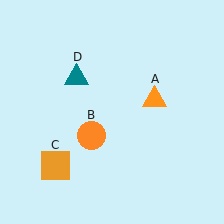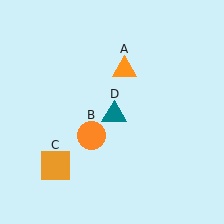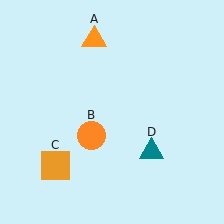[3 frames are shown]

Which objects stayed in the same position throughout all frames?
Orange circle (object B) and orange square (object C) remained stationary.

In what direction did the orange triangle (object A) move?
The orange triangle (object A) moved up and to the left.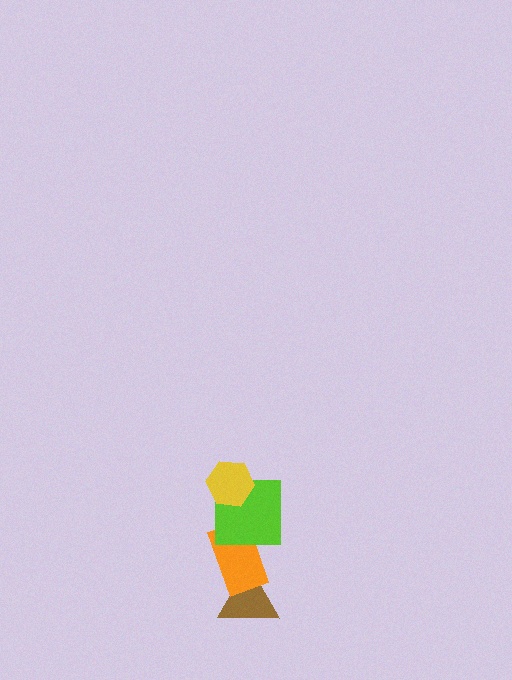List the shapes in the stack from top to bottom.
From top to bottom: the yellow hexagon, the lime square, the orange rectangle, the brown triangle.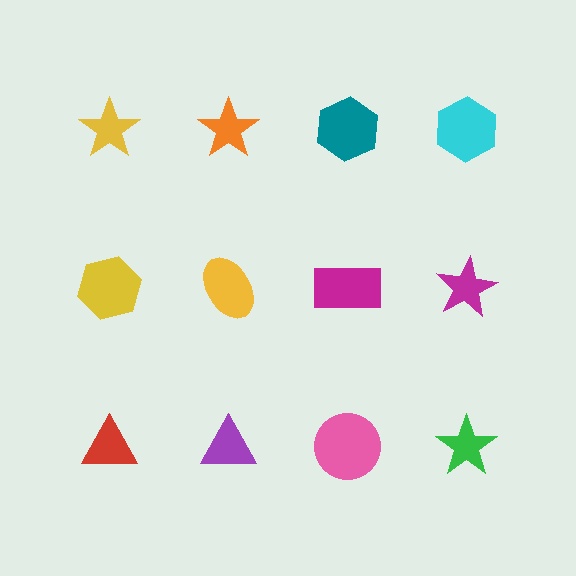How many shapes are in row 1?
4 shapes.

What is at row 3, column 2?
A purple triangle.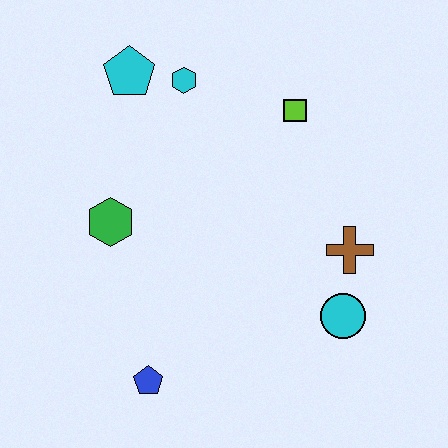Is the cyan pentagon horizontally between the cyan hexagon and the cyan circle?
No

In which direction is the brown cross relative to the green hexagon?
The brown cross is to the right of the green hexagon.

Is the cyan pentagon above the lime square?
Yes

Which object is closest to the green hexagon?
The cyan pentagon is closest to the green hexagon.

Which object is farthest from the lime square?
The blue pentagon is farthest from the lime square.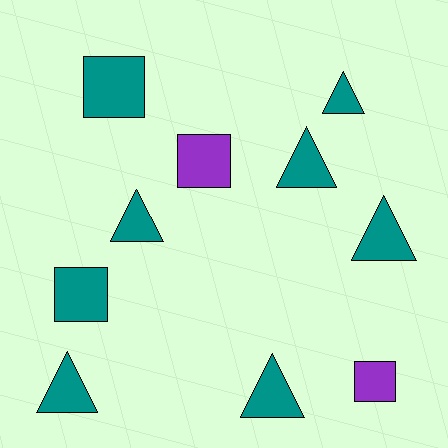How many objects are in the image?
There are 10 objects.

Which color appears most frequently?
Teal, with 8 objects.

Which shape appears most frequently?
Triangle, with 6 objects.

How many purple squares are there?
There are 2 purple squares.